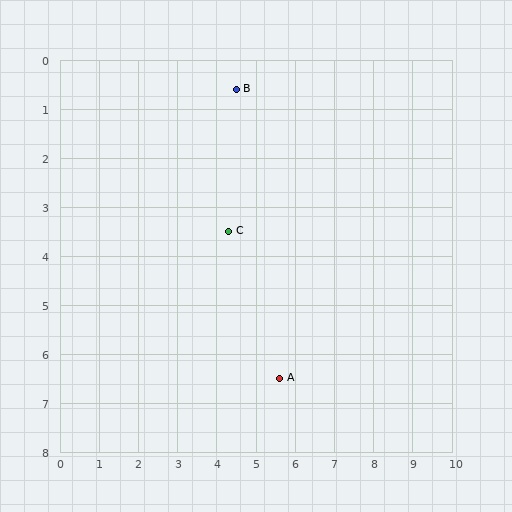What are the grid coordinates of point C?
Point C is at approximately (4.3, 3.5).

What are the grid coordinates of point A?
Point A is at approximately (5.6, 6.5).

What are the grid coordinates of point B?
Point B is at approximately (4.5, 0.6).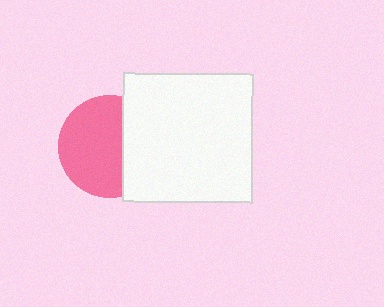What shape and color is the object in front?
The object in front is a white square.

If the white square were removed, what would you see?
You would see the complete pink circle.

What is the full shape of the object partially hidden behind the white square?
The partially hidden object is a pink circle.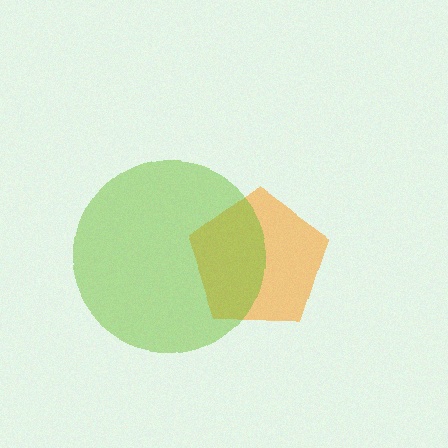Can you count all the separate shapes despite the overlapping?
Yes, there are 2 separate shapes.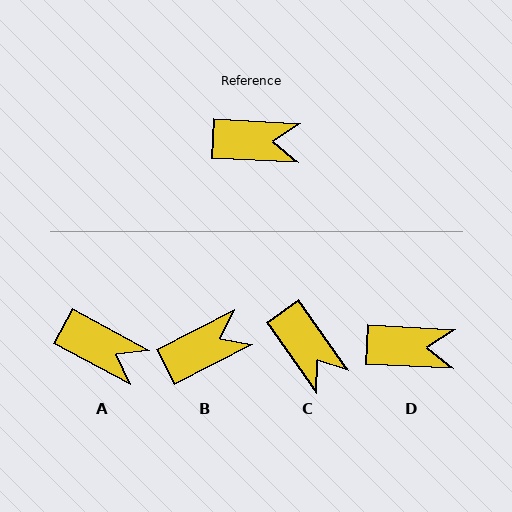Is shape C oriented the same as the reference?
No, it is off by about 52 degrees.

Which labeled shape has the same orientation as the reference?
D.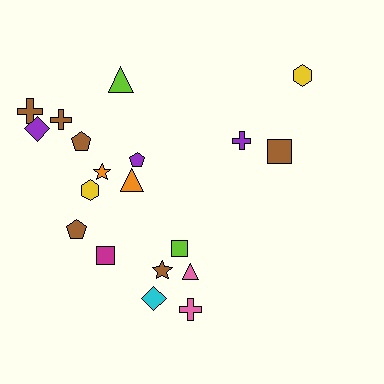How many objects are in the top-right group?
There are 3 objects.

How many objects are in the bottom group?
There are 8 objects.